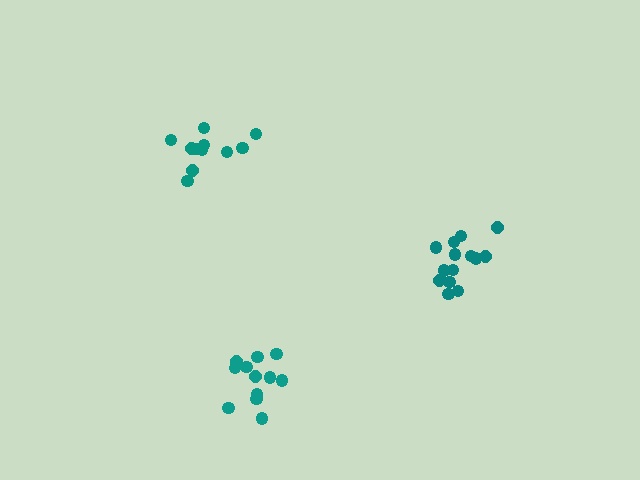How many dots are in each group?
Group 1: 12 dots, Group 2: 11 dots, Group 3: 14 dots (37 total).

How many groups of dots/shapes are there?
There are 3 groups.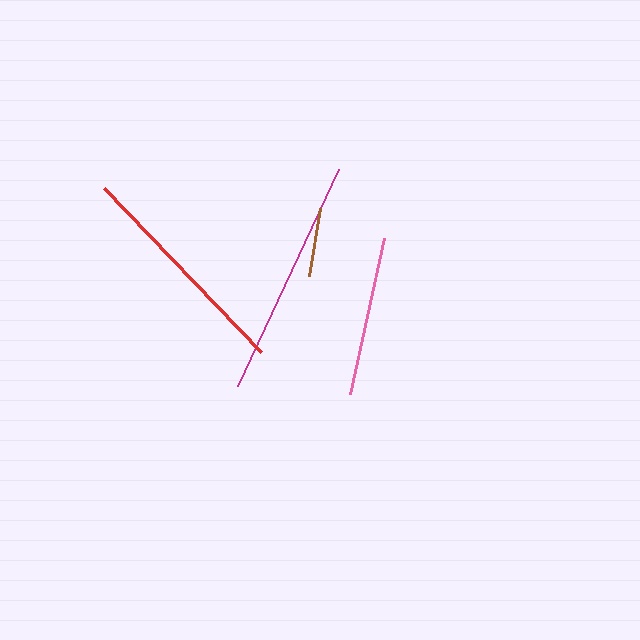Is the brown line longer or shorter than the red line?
The red line is longer than the brown line.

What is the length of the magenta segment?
The magenta segment is approximately 240 pixels long.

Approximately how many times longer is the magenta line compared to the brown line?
The magenta line is approximately 3.5 times the length of the brown line.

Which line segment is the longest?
The magenta line is the longest at approximately 240 pixels.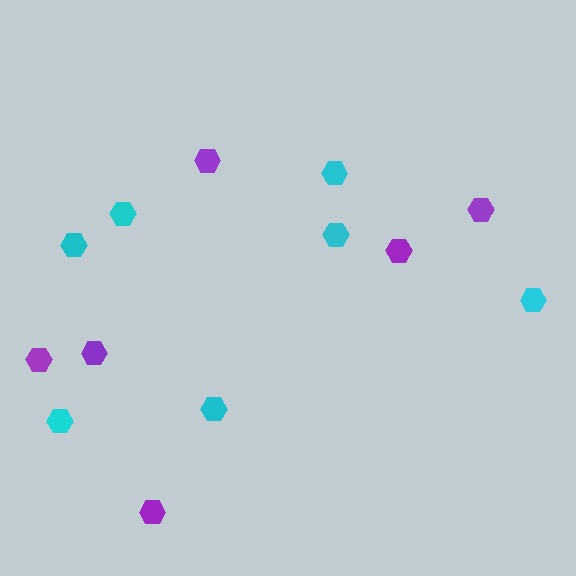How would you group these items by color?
There are 2 groups: one group of purple hexagons (6) and one group of cyan hexagons (7).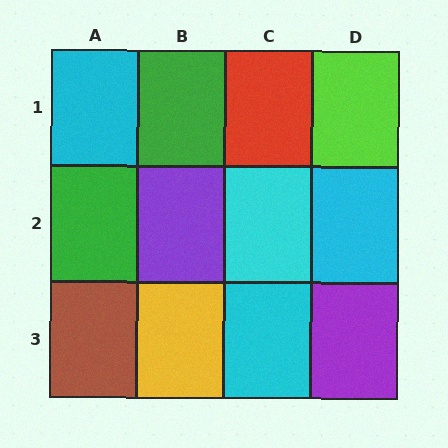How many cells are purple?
2 cells are purple.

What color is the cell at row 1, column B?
Green.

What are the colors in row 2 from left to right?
Green, purple, cyan, cyan.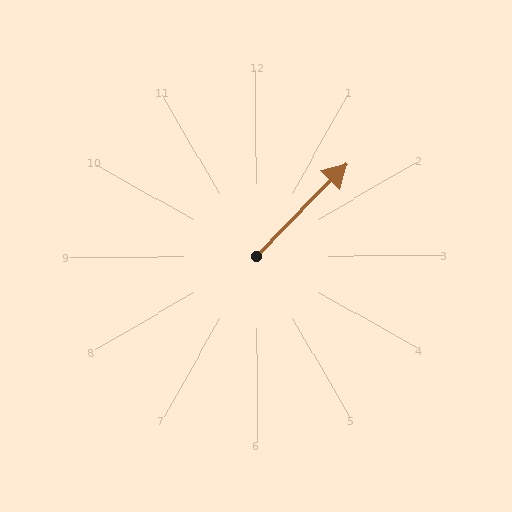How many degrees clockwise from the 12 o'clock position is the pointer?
Approximately 44 degrees.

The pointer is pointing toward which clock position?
Roughly 1 o'clock.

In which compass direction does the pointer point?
Northeast.